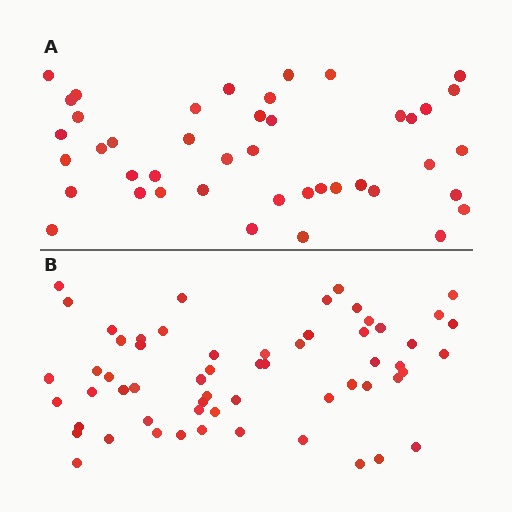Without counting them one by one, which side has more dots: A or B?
Region B (the bottom region) has more dots.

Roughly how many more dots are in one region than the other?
Region B has approximately 15 more dots than region A.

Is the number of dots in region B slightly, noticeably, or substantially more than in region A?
Region B has noticeably more, but not dramatically so. The ratio is roughly 1.4 to 1.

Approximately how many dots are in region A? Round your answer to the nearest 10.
About 40 dots. (The exact count is 43, which rounds to 40.)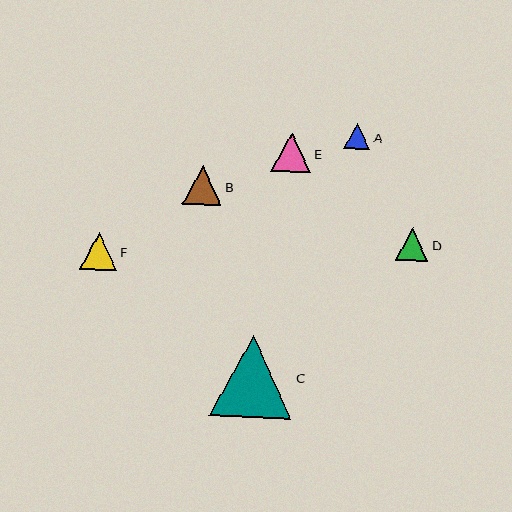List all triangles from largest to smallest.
From largest to smallest: C, E, B, F, D, A.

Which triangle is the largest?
Triangle C is the largest with a size of approximately 82 pixels.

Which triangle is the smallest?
Triangle A is the smallest with a size of approximately 26 pixels.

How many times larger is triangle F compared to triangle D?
Triangle F is approximately 1.2 times the size of triangle D.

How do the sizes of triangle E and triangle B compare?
Triangle E and triangle B are approximately the same size.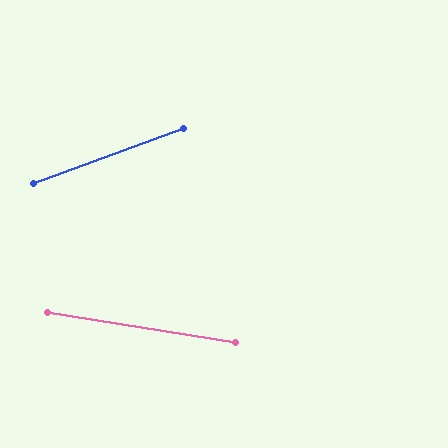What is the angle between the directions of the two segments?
Approximately 29 degrees.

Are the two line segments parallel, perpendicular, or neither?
Neither parallel nor perpendicular — they differ by about 29°.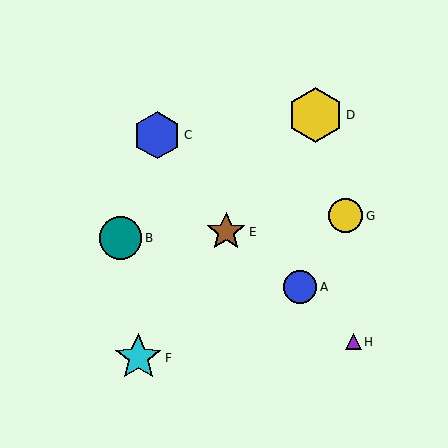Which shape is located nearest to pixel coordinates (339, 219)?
The yellow circle (labeled G) at (346, 216) is nearest to that location.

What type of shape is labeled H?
Shape H is a purple triangle.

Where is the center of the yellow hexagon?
The center of the yellow hexagon is at (316, 115).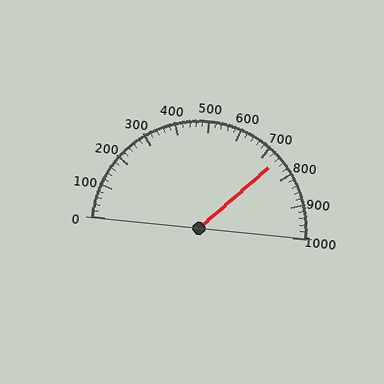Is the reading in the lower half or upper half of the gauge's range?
The reading is in the upper half of the range (0 to 1000).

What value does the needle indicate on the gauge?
The needle indicates approximately 740.